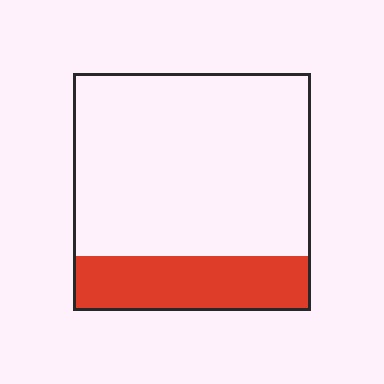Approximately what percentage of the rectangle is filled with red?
Approximately 25%.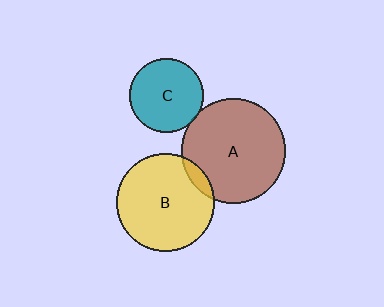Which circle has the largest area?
Circle A (brown).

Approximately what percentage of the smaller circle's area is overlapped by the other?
Approximately 10%.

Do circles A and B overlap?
Yes.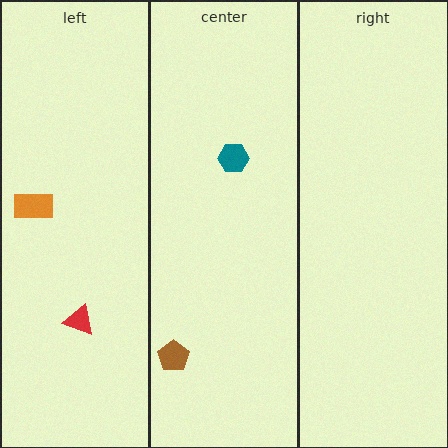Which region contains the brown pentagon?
The center region.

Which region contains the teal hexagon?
The center region.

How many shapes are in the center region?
2.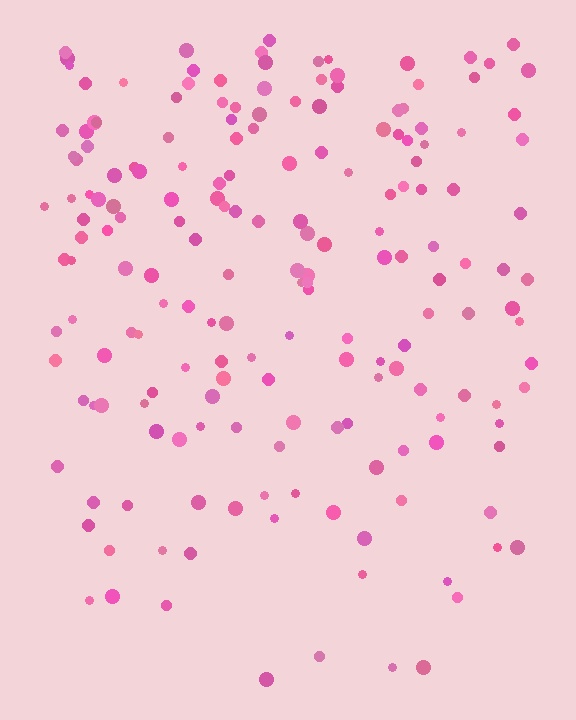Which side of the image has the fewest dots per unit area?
The bottom.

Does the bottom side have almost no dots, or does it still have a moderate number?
Still a moderate number, just noticeably fewer than the top.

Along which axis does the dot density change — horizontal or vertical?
Vertical.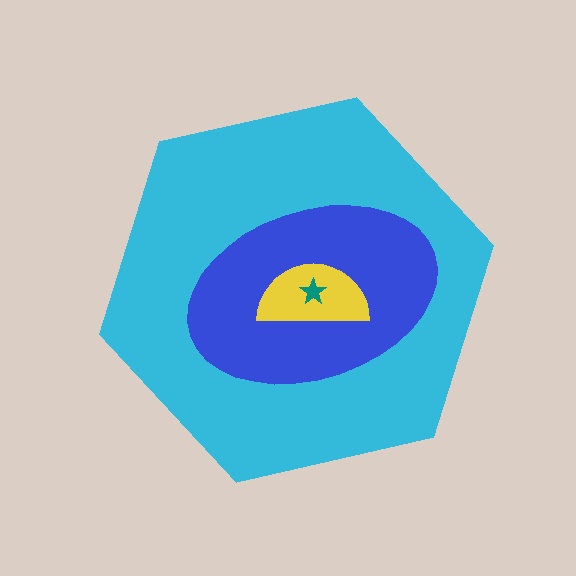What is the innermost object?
The teal star.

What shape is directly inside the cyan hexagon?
The blue ellipse.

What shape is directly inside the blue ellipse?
The yellow semicircle.